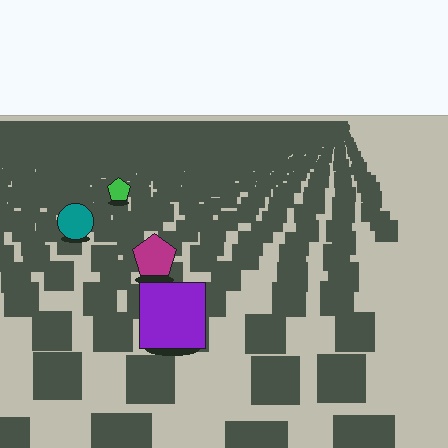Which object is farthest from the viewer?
The green pentagon is farthest from the viewer. It appears smaller and the ground texture around it is denser.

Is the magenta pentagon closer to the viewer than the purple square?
No. The purple square is closer — you can tell from the texture gradient: the ground texture is coarser near it.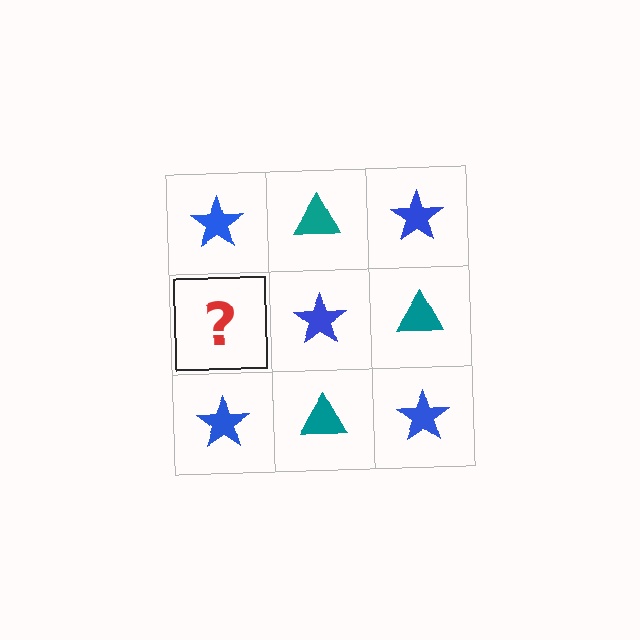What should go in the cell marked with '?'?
The missing cell should contain a teal triangle.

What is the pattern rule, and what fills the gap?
The rule is that it alternates blue star and teal triangle in a checkerboard pattern. The gap should be filled with a teal triangle.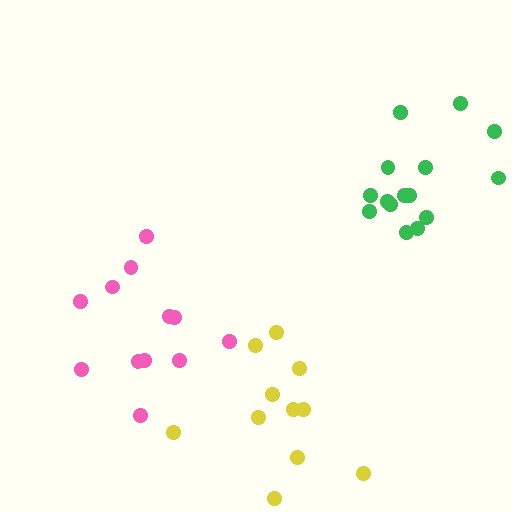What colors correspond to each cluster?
The clusters are colored: yellow, green, pink.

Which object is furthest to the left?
The pink cluster is leftmost.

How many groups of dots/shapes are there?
There are 3 groups.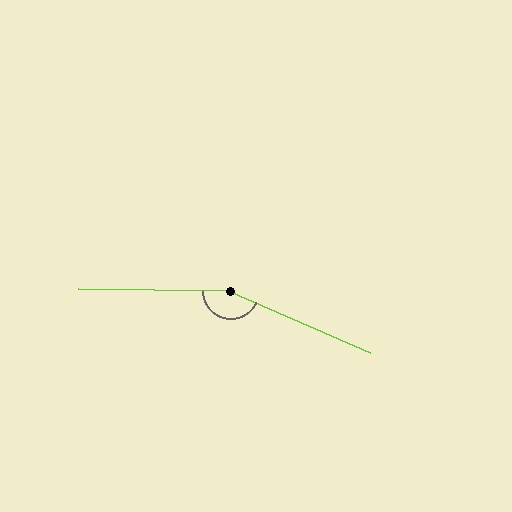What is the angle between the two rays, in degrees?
Approximately 157 degrees.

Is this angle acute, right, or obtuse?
It is obtuse.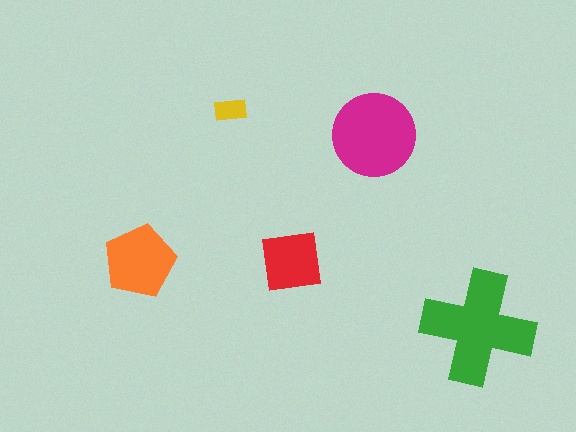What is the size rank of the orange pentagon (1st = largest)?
3rd.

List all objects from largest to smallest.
The green cross, the magenta circle, the orange pentagon, the red square, the yellow rectangle.